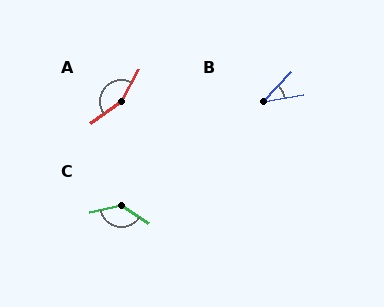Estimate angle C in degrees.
Approximately 133 degrees.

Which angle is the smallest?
B, at approximately 37 degrees.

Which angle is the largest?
A, at approximately 153 degrees.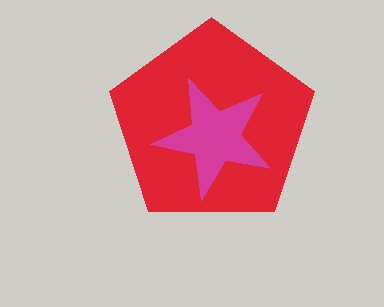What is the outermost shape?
The red pentagon.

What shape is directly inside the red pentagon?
The magenta star.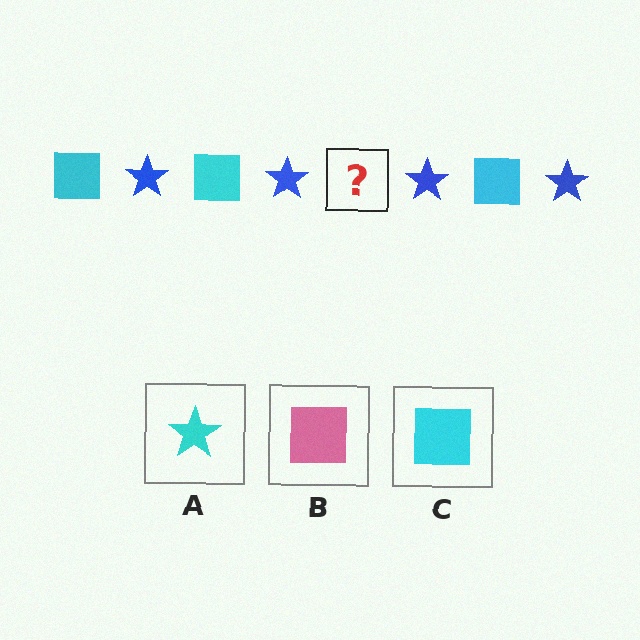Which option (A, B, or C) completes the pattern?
C.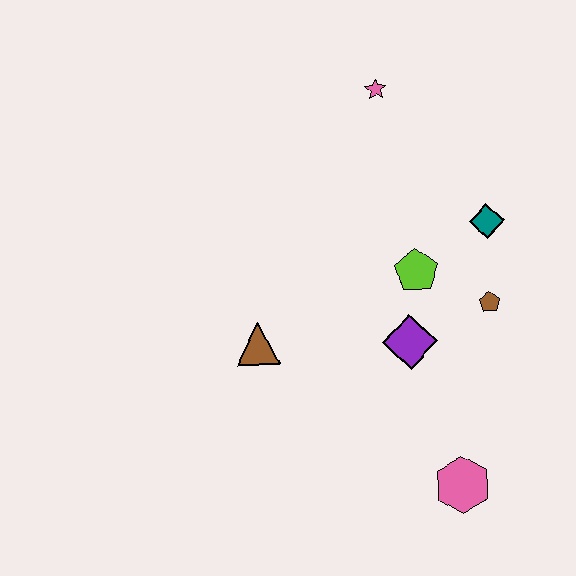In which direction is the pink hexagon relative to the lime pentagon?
The pink hexagon is below the lime pentagon.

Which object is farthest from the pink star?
The pink hexagon is farthest from the pink star.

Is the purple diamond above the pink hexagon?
Yes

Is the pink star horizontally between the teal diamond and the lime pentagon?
No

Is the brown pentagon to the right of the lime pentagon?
Yes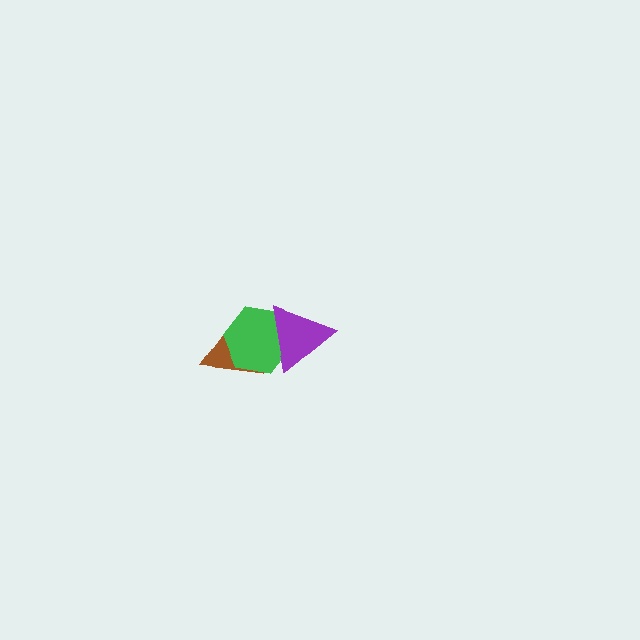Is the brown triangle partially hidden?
Yes, it is partially covered by another shape.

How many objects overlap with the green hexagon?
2 objects overlap with the green hexagon.